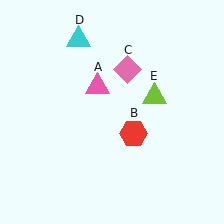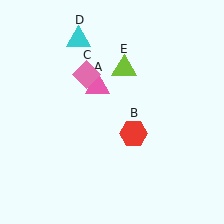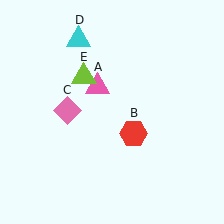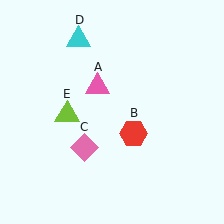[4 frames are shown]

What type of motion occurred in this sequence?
The pink diamond (object C), lime triangle (object E) rotated counterclockwise around the center of the scene.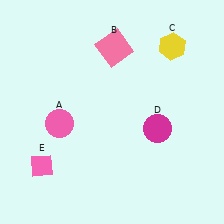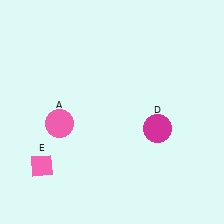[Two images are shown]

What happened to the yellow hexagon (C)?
The yellow hexagon (C) was removed in Image 2. It was in the top-right area of Image 1.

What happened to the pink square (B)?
The pink square (B) was removed in Image 2. It was in the top-right area of Image 1.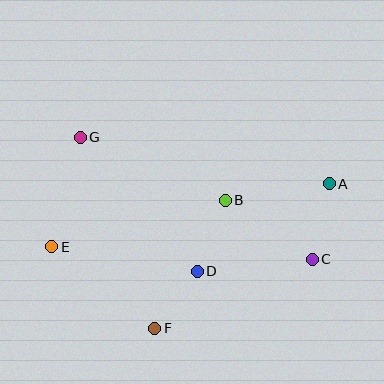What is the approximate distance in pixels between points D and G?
The distance between D and G is approximately 178 pixels.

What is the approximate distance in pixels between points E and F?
The distance between E and F is approximately 131 pixels.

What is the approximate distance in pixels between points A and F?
The distance between A and F is approximately 226 pixels.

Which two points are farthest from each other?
Points A and E are farthest from each other.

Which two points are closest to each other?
Points D and F are closest to each other.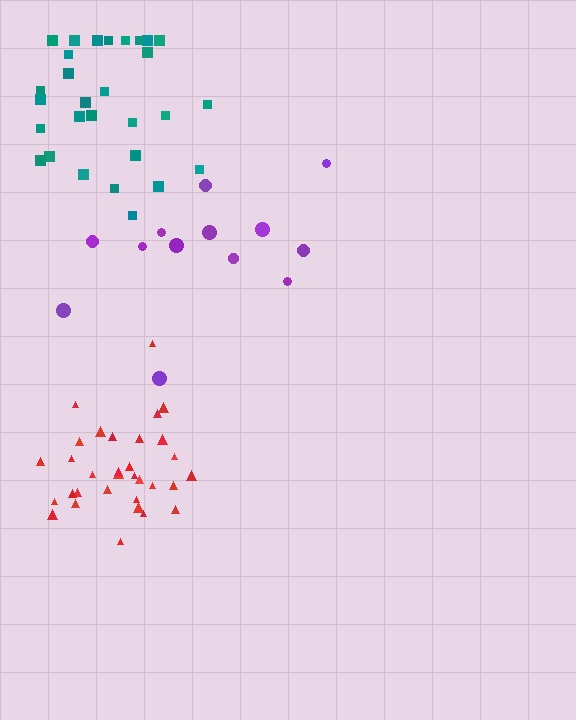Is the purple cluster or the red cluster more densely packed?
Red.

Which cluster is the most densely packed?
Red.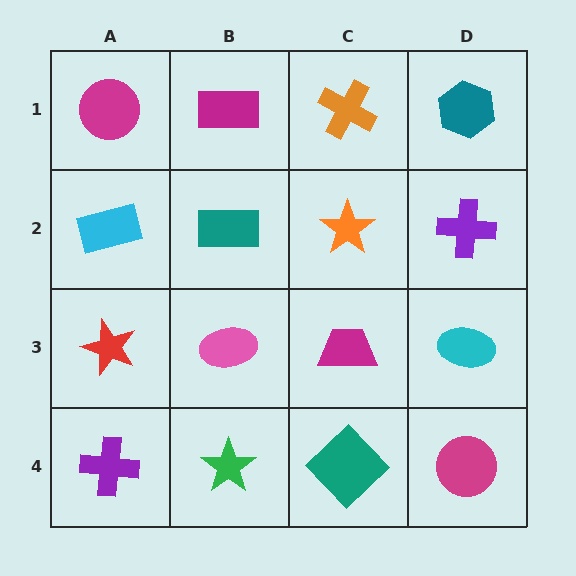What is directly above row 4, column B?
A pink ellipse.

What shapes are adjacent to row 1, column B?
A teal rectangle (row 2, column B), a magenta circle (row 1, column A), an orange cross (row 1, column C).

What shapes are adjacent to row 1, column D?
A purple cross (row 2, column D), an orange cross (row 1, column C).